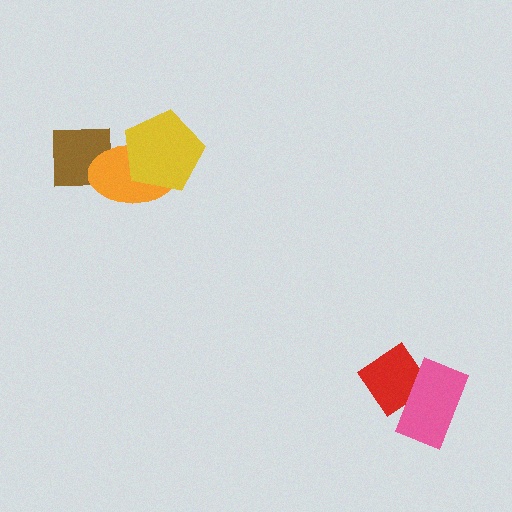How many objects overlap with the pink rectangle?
1 object overlaps with the pink rectangle.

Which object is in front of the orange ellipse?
The yellow pentagon is in front of the orange ellipse.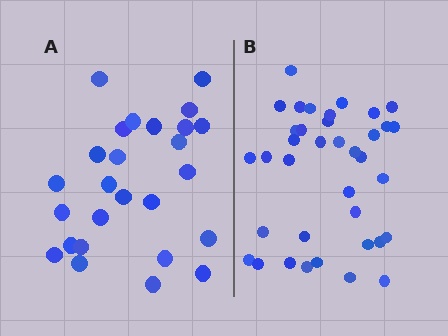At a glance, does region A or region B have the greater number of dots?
Region B (the right region) has more dots.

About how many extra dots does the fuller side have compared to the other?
Region B has roughly 12 or so more dots than region A.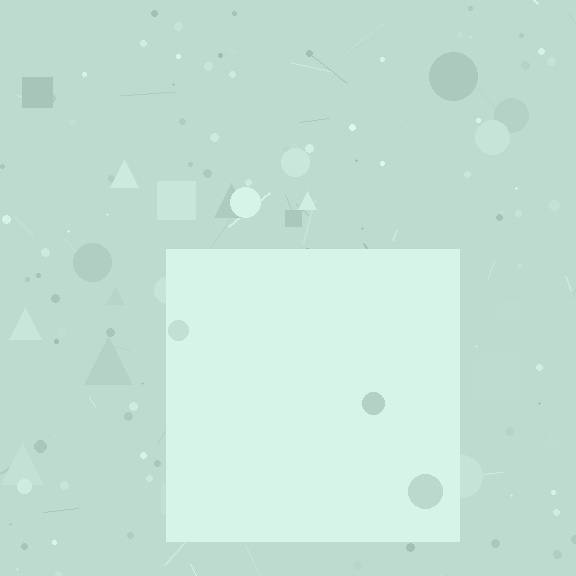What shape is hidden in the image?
A square is hidden in the image.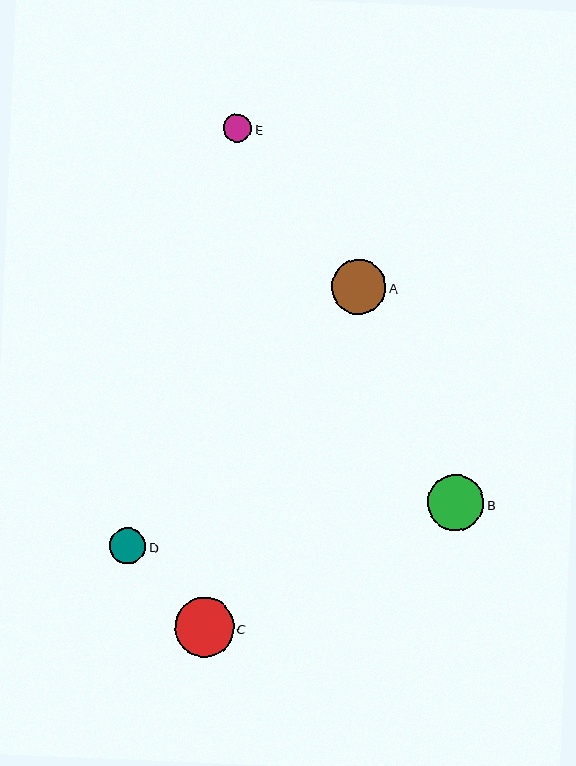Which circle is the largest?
Circle C is the largest with a size of approximately 59 pixels.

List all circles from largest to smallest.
From largest to smallest: C, B, A, D, E.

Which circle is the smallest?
Circle E is the smallest with a size of approximately 29 pixels.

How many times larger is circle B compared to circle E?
Circle B is approximately 2.0 times the size of circle E.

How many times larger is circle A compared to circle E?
Circle A is approximately 1.9 times the size of circle E.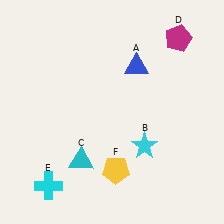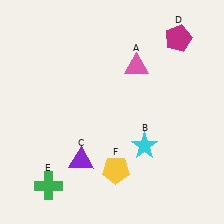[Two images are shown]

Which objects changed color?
A changed from blue to pink. C changed from cyan to purple. E changed from cyan to green.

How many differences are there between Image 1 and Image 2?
There are 3 differences between the two images.